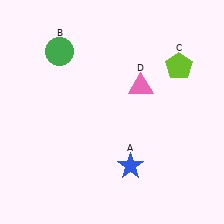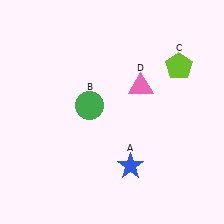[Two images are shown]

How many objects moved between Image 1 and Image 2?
1 object moved between the two images.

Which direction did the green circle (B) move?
The green circle (B) moved down.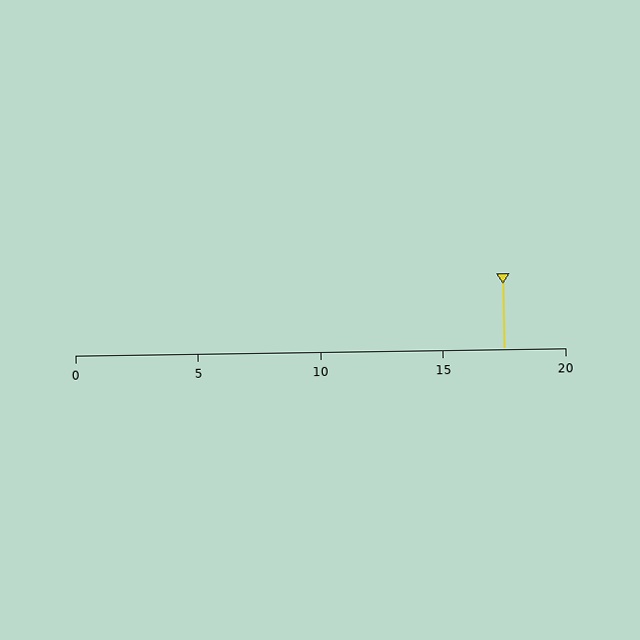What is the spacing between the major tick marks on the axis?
The major ticks are spaced 5 apart.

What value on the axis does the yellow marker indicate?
The marker indicates approximately 17.5.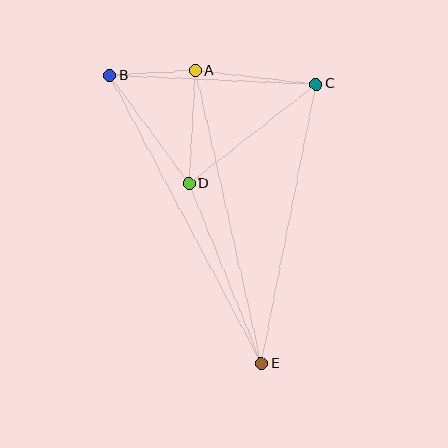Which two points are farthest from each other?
Points B and E are farthest from each other.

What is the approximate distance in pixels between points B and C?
The distance between B and C is approximately 206 pixels.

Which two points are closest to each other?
Points A and B are closest to each other.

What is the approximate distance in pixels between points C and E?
The distance between C and E is approximately 285 pixels.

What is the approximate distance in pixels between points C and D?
The distance between C and D is approximately 161 pixels.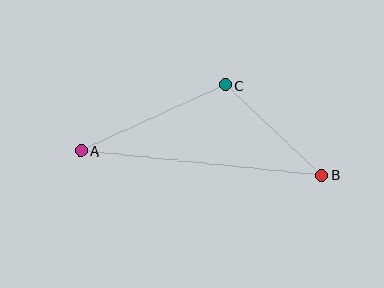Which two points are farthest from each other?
Points A and B are farthest from each other.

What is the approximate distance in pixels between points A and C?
The distance between A and C is approximately 159 pixels.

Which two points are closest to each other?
Points B and C are closest to each other.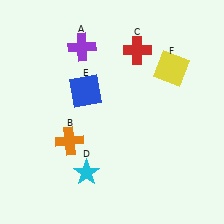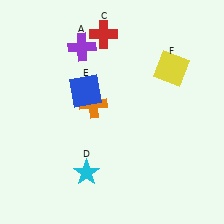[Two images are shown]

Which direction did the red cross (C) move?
The red cross (C) moved left.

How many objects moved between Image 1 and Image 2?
2 objects moved between the two images.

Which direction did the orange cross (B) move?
The orange cross (B) moved up.